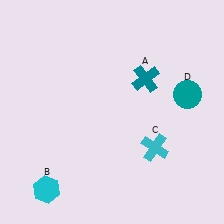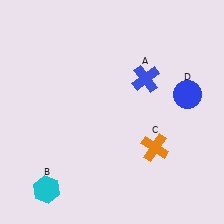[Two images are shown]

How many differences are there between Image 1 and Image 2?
There are 3 differences between the two images.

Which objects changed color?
A changed from teal to blue. C changed from cyan to orange. D changed from teal to blue.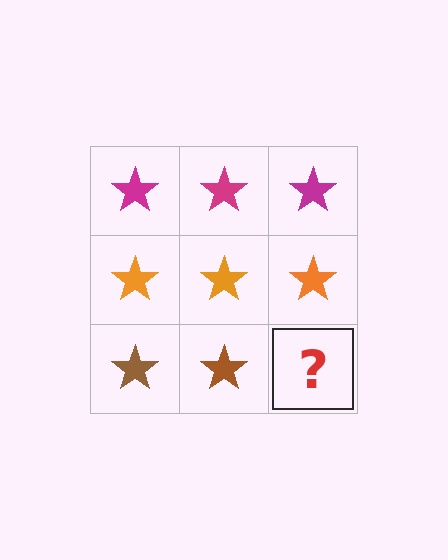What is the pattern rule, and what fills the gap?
The rule is that each row has a consistent color. The gap should be filled with a brown star.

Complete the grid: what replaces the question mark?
The question mark should be replaced with a brown star.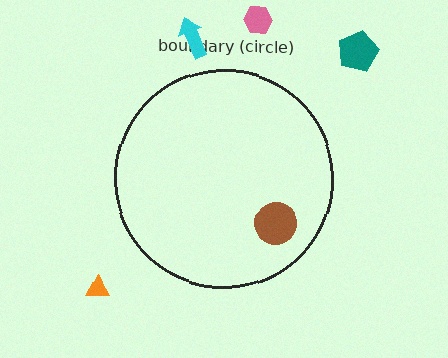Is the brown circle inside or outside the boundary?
Inside.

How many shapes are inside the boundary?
1 inside, 4 outside.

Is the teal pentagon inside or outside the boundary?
Outside.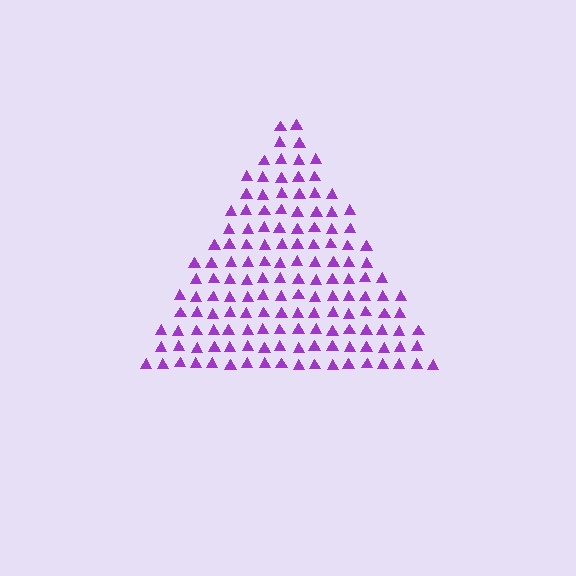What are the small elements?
The small elements are triangles.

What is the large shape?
The large shape is a triangle.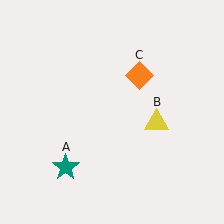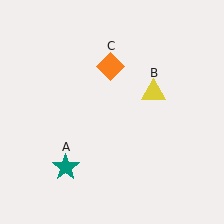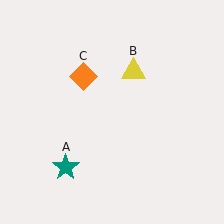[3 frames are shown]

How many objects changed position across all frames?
2 objects changed position: yellow triangle (object B), orange diamond (object C).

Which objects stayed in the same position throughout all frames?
Teal star (object A) remained stationary.